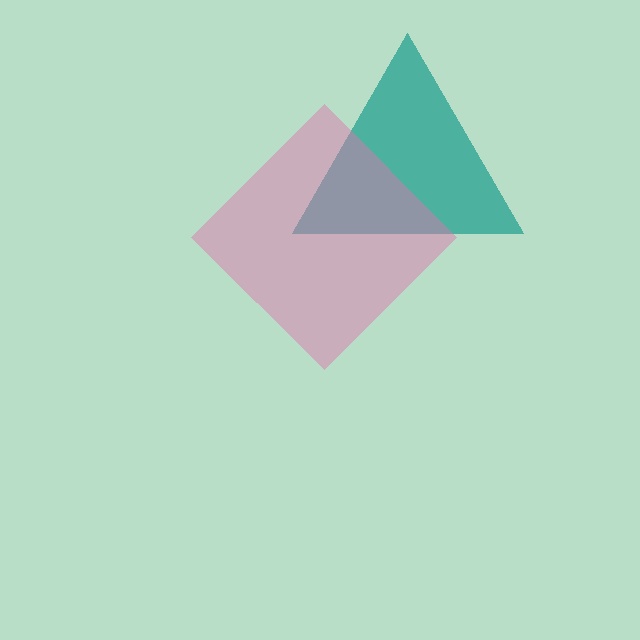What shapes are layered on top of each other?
The layered shapes are: a teal triangle, a pink diamond.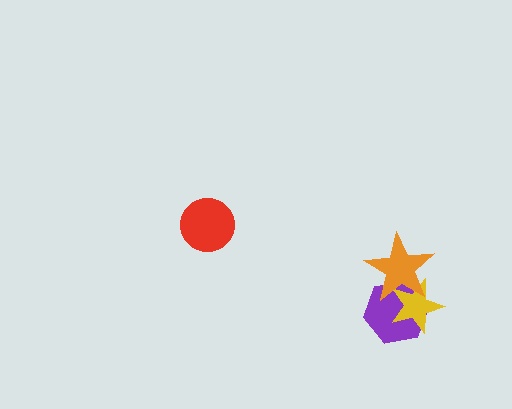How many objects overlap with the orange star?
2 objects overlap with the orange star.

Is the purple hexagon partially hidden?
Yes, it is partially covered by another shape.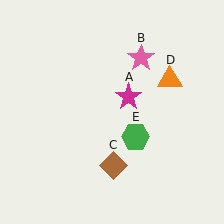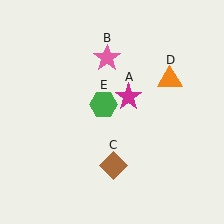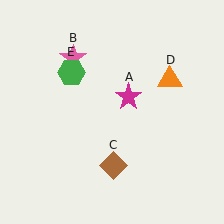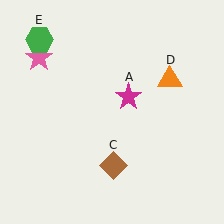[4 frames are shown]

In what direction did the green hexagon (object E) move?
The green hexagon (object E) moved up and to the left.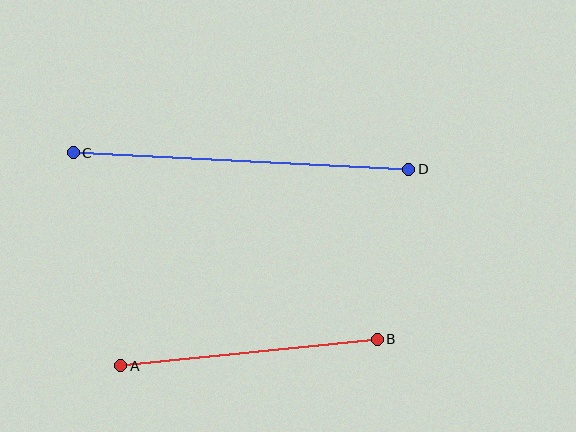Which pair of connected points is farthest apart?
Points C and D are farthest apart.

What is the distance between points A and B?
The distance is approximately 258 pixels.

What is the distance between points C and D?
The distance is approximately 335 pixels.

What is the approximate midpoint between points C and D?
The midpoint is at approximately (241, 161) pixels.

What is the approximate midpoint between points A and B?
The midpoint is at approximately (249, 353) pixels.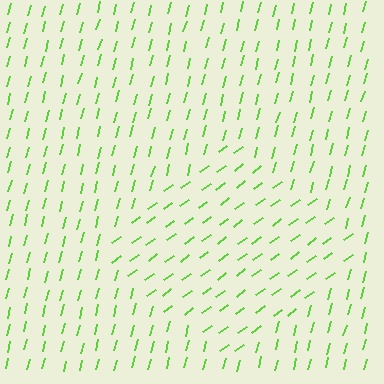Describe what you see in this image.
The image is filled with small lime line segments. A diamond region in the image has lines oriented differently from the surrounding lines, creating a visible texture boundary.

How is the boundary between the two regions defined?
The boundary is defined purely by a change in line orientation (approximately 38 degrees difference). All lines are the same color and thickness.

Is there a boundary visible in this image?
Yes, there is a texture boundary formed by a change in line orientation.